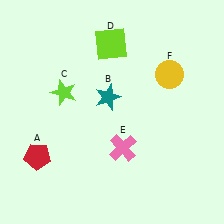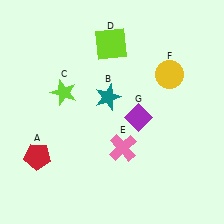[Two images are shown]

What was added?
A purple diamond (G) was added in Image 2.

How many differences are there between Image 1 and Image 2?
There is 1 difference between the two images.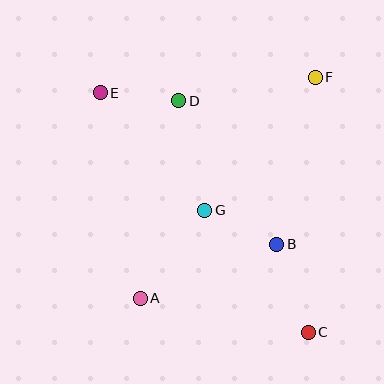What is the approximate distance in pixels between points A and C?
The distance between A and C is approximately 172 pixels.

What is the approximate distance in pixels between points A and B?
The distance between A and B is approximately 147 pixels.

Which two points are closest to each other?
Points D and E are closest to each other.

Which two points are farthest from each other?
Points C and E are farthest from each other.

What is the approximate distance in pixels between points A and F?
The distance between A and F is approximately 282 pixels.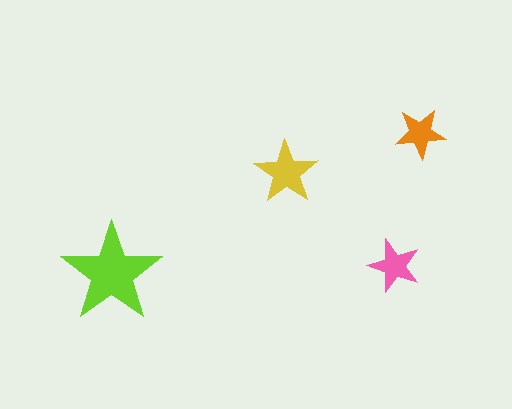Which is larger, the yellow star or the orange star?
The yellow one.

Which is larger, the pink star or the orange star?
The pink one.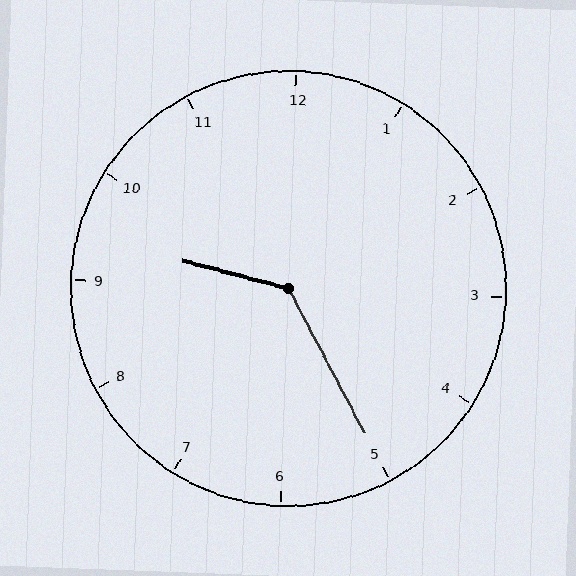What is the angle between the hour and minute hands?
Approximately 132 degrees.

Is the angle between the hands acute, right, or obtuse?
It is obtuse.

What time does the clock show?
9:25.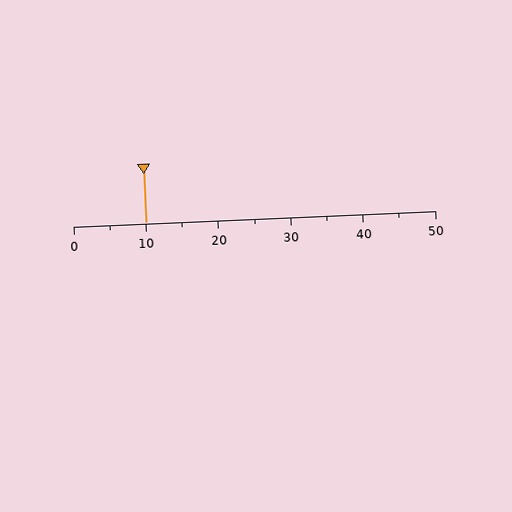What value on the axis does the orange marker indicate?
The marker indicates approximately 10.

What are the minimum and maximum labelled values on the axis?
The axis runs from 0 to 50.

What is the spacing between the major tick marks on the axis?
The major ticks are spaced 10 apart.